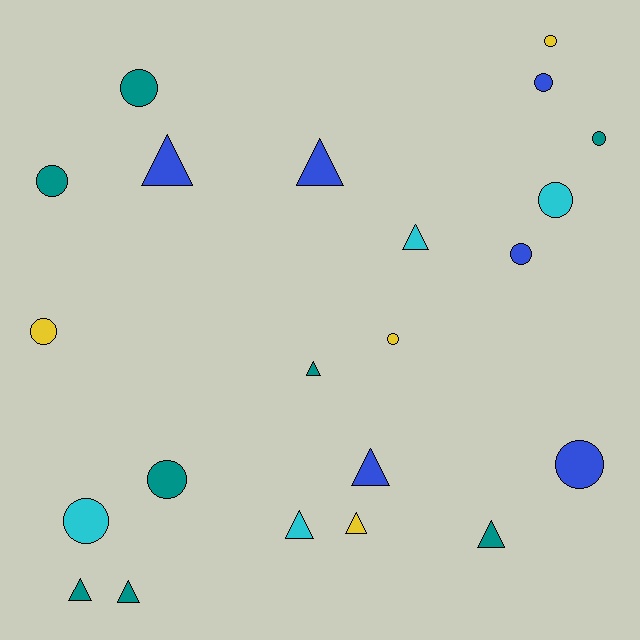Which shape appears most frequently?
Circle, with 12 objects.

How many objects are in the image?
There are 22 objects.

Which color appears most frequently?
Teal, with 8 objects.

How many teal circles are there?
There are 4 teal circles.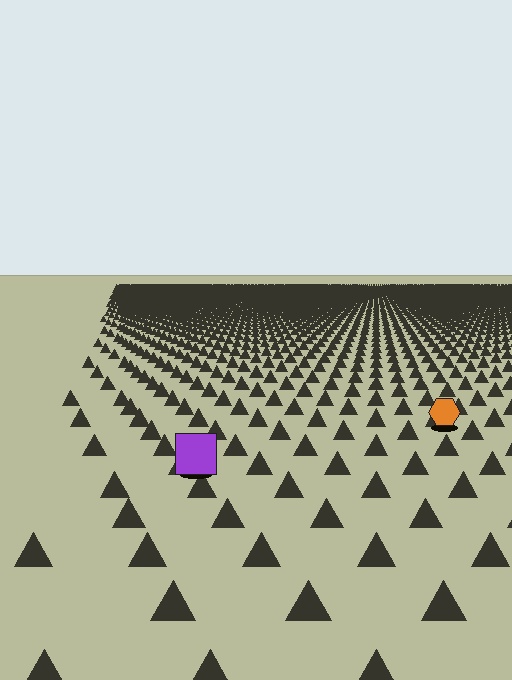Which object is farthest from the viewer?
The orange hexagon is farthest from the viewer. It appears smaller and the ground texture around it is denser.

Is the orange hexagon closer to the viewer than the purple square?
No. The purple square is closer — you can tell from the texture gradient: the ground texture is coarser near it.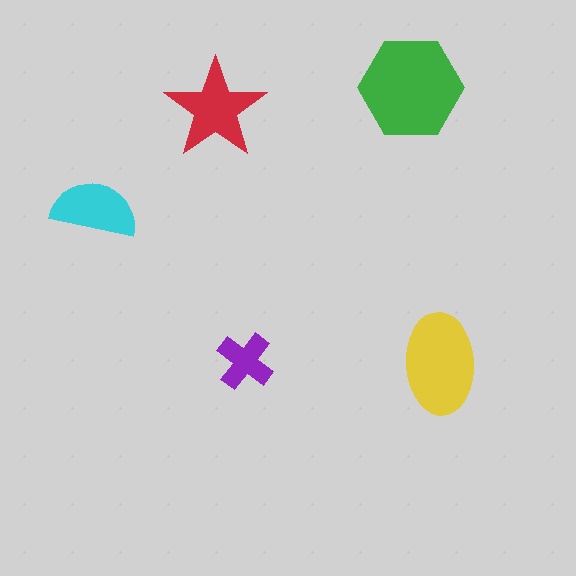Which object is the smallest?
The purple cross.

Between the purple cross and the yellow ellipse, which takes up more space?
The yellow ellipse.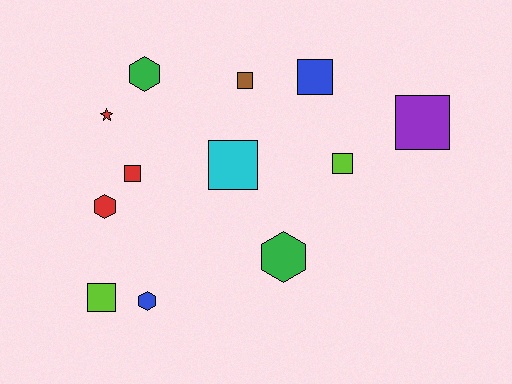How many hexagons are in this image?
There are 4 hexagons.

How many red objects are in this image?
There are 3 red objects.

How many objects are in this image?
There are 12 objects.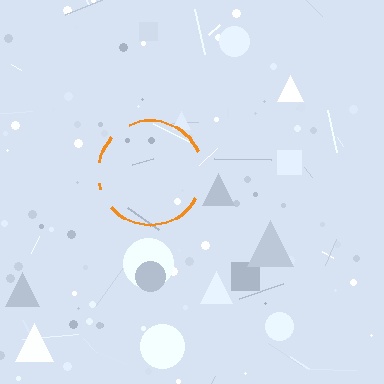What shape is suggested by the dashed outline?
The dashed outline suggests a circle.